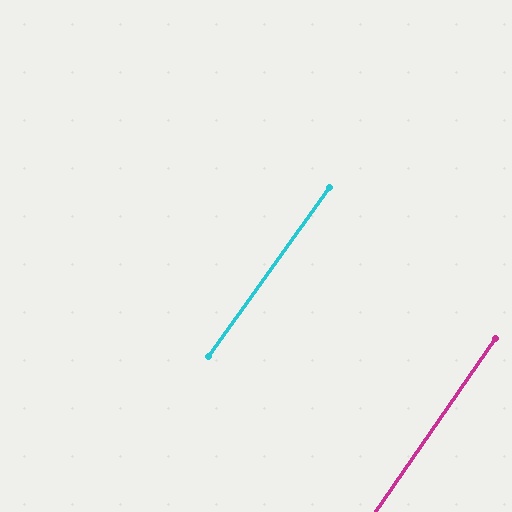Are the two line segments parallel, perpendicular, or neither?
Parallel — their directions differ by only 1.2°.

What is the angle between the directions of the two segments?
Approximately 1 degree.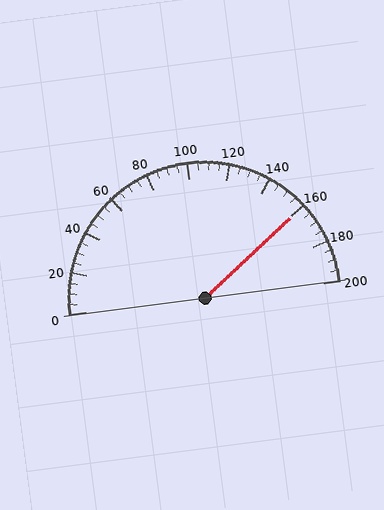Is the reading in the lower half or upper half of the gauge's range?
The reading is in the upper half of the range (0 to 200).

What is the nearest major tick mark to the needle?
The nearest major tick mark is 160.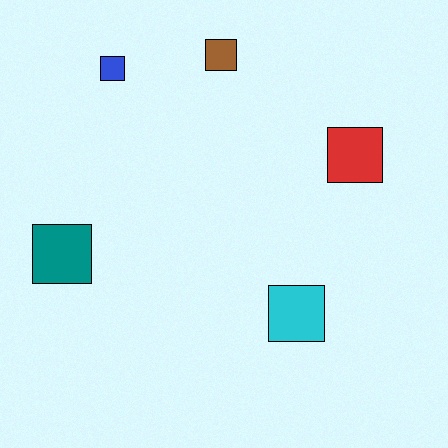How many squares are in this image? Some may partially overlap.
There are 5 squares.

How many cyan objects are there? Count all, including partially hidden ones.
There is 1 cyan object.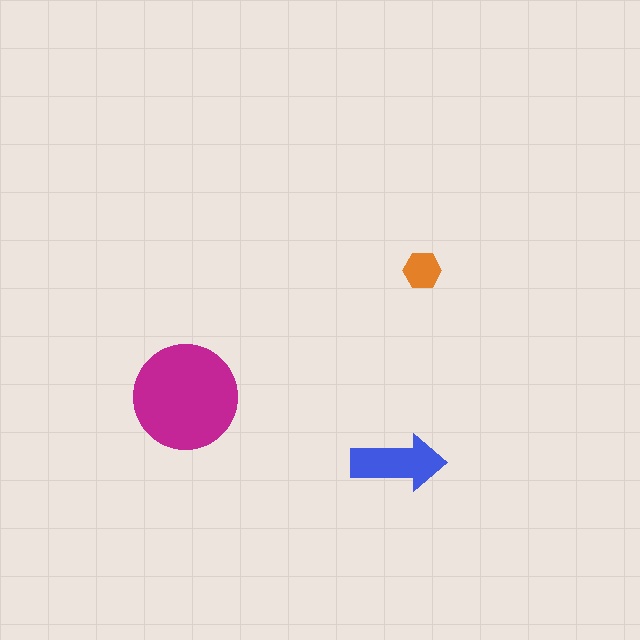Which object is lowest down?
The blue arrow is bottommost.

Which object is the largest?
The magenta circle.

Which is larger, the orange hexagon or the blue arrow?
The blue arrow.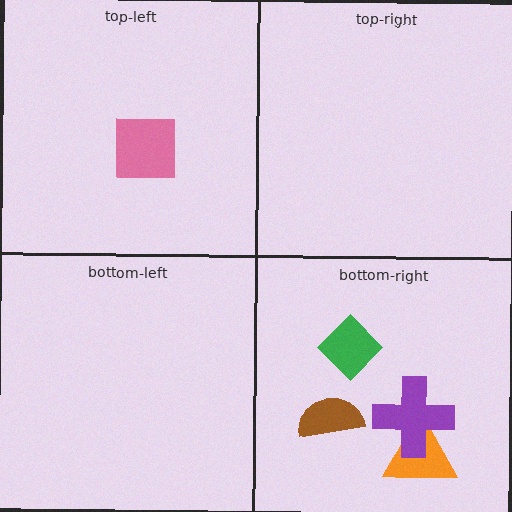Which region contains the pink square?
The top-left region.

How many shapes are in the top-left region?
1.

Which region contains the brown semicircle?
The bottom-right region.